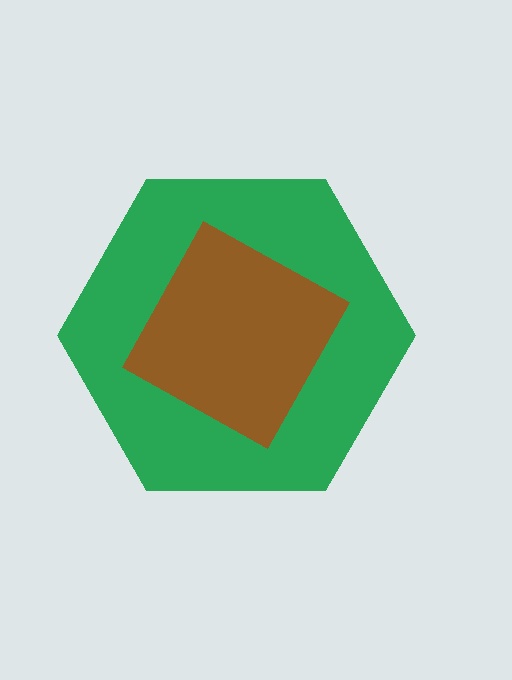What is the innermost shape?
The brown diamond.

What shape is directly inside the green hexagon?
The brown diamond.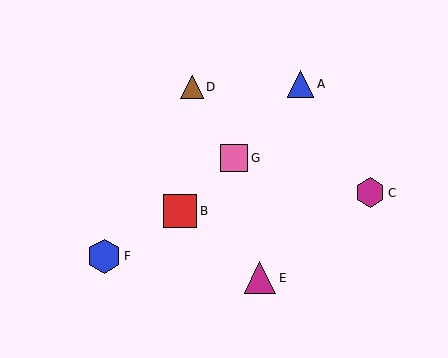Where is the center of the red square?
The center of the red square is at (180, 211).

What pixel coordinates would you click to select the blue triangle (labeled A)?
Click at (300, 84) to select the blue triangle A.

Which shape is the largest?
The blue hexagon (labeled F) is the largest.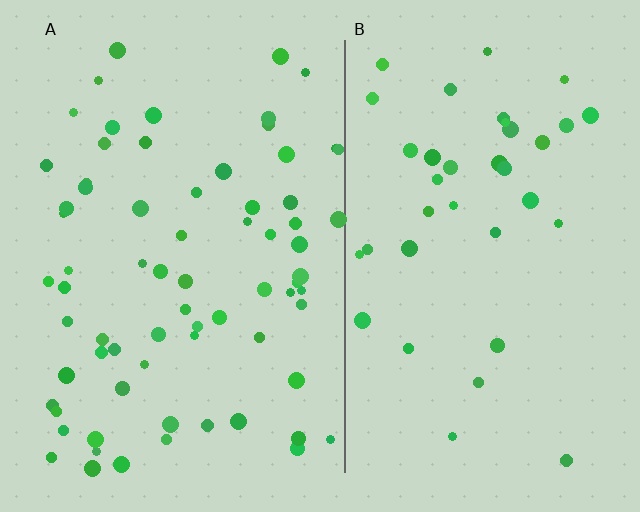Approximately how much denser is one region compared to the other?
Approximately 1.9× — region A over region B.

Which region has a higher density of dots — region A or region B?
A (the left).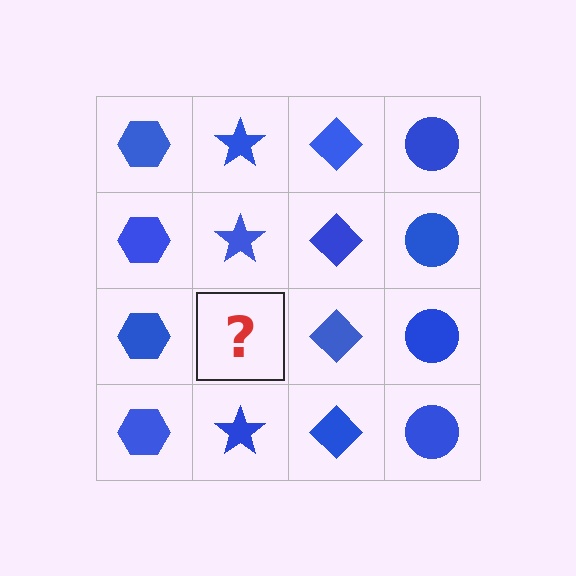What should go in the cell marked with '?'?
The missing cell should contain a blue star.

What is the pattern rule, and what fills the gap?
The rule is that each column has a consistent shape. The gap should be filled with a blue star.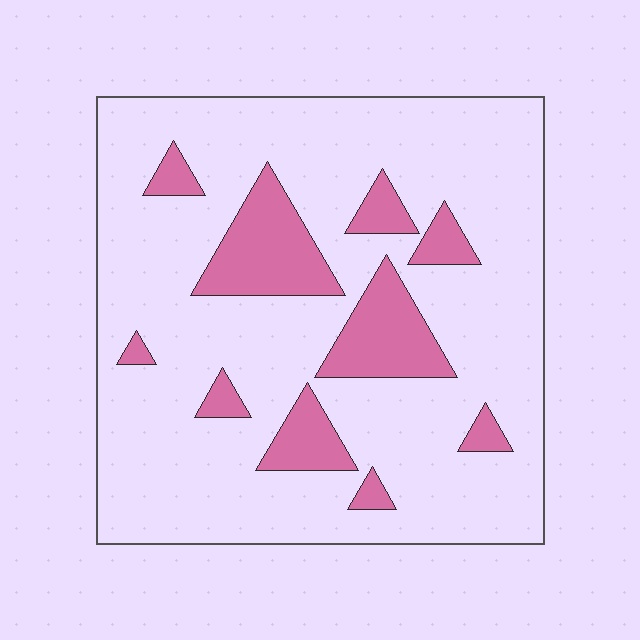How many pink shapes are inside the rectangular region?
10.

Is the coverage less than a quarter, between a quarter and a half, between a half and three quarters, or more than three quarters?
Less than a quarter.